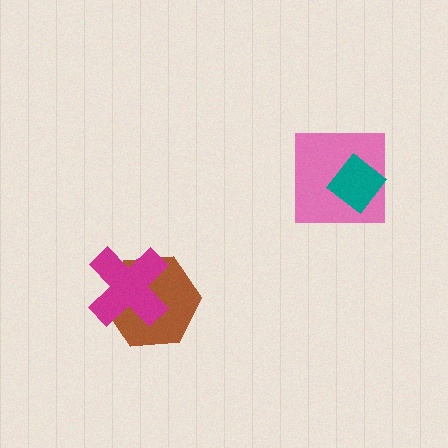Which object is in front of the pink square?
The teal diamond is in front of the pink square.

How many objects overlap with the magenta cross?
1 object overlaps with the magenta cross.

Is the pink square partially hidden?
Yes, it is partially covered by another shape.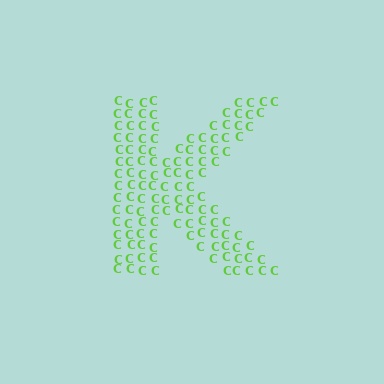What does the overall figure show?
The overall figure shows the letter K.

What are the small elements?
The small elements are letter C's.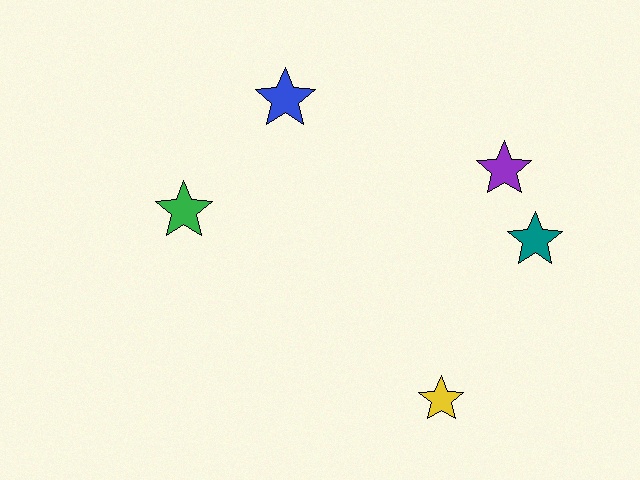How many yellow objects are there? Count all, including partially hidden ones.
There is 1 yellow object.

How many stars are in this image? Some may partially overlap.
There are 5 stars.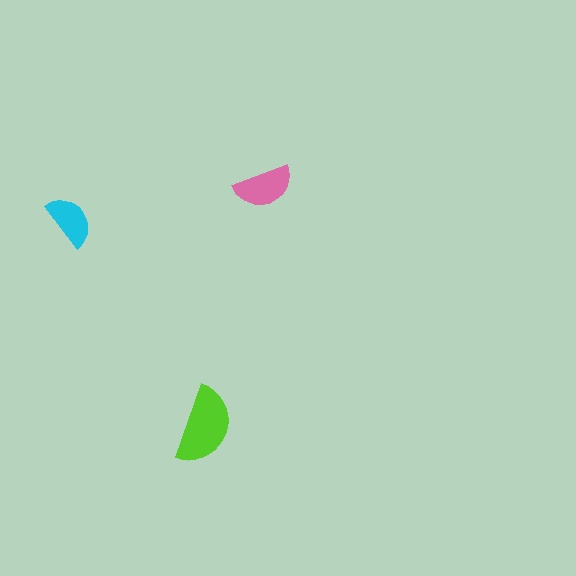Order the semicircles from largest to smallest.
the lime one, the pink one, the cyan one.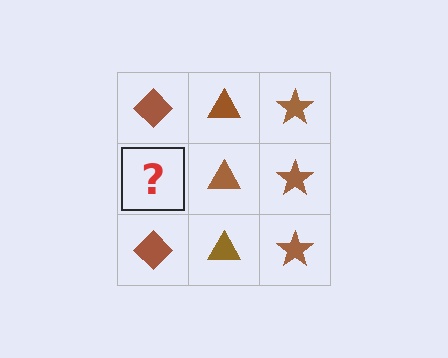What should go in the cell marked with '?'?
The missing cell should contain a brown diamond.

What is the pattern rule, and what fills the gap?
The rule is that each column has a consistent shape. The gap should be filled with a brown diamond.